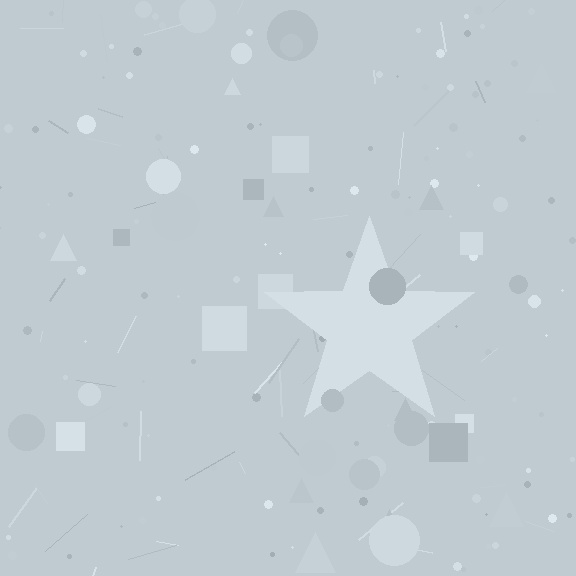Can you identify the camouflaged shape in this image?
The camouflaged shape is a star.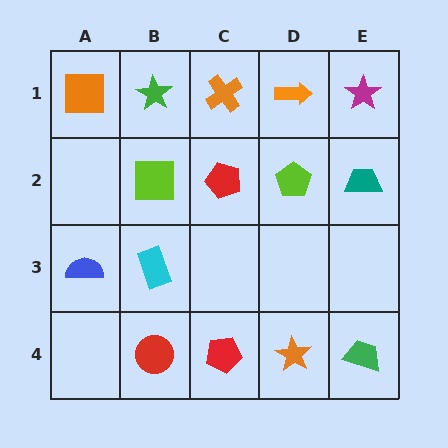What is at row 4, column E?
A green trapezoid.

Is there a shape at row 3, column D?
No, that cell is empty.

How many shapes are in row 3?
2 shapes.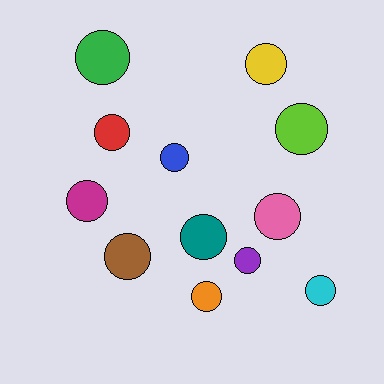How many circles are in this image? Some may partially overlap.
There are 12 circles.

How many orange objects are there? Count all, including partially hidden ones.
There is 1 orange object.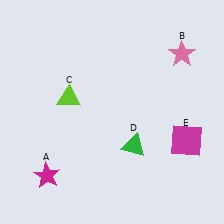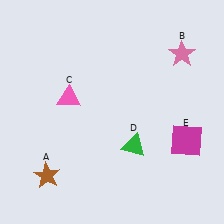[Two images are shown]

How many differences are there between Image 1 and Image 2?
There are 2 differences between the two images.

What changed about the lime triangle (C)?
In Image 1, C is lime. In Image 2, it changed to pink.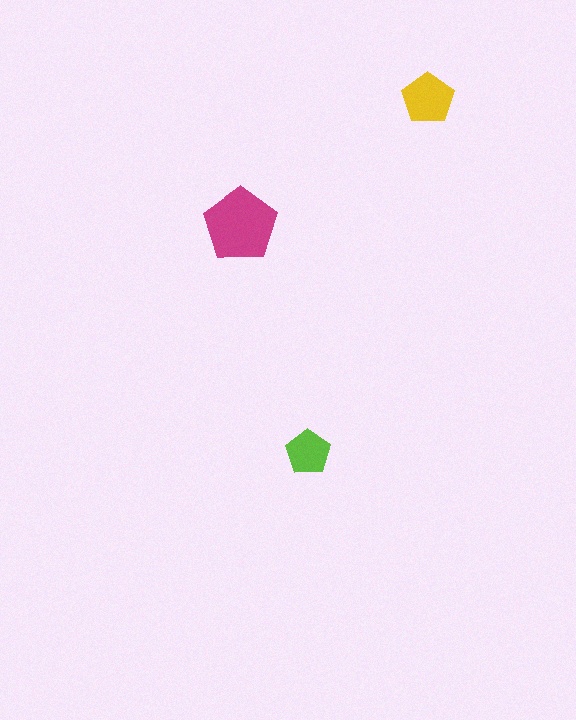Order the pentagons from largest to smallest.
the magenta one, the yellow one, the lime one.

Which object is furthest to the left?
The magenta pentagon is leftmost.